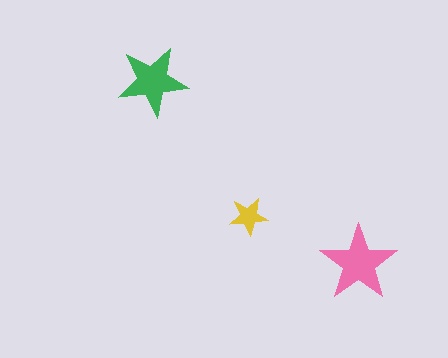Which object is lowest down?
The pink star is bottommost.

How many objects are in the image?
There are 3 objects in the image.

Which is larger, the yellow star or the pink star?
The pink one.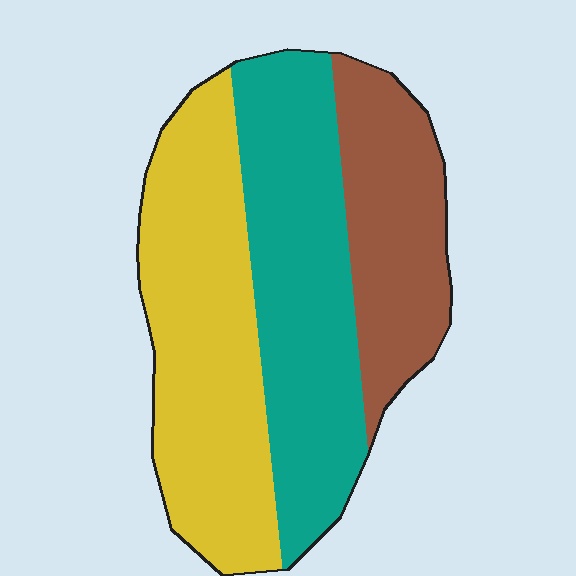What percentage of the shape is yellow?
Yellow covers around 40% of the shape.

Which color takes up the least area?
Brown, at roughly 25%.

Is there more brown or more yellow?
Yellow.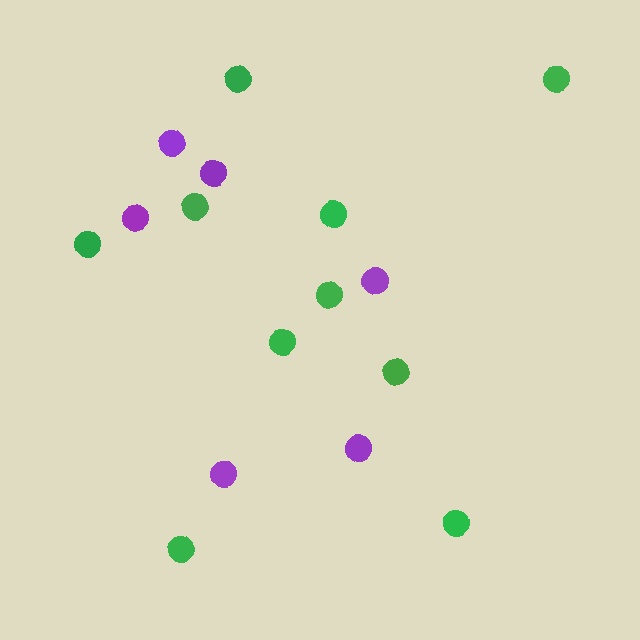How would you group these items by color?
There are 2 groups: one group of green circles (10) and one group of purple circles (6).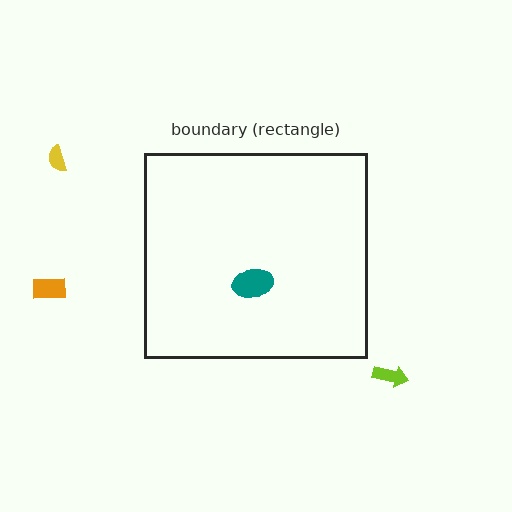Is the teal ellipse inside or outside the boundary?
Inside.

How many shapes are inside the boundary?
1 inside, 3 outside.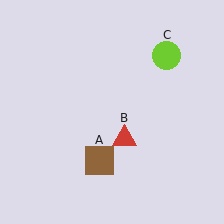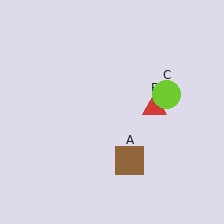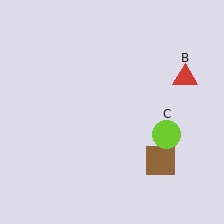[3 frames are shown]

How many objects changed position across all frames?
3 objects changed position: brown square (object A), red triangle (object B), lime circle (object C).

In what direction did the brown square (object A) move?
The brown square (object A) moved right.